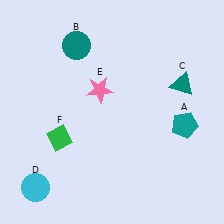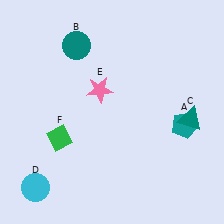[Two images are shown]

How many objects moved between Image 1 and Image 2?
1 object moved between the two images.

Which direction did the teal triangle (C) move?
The teal triangle (C) moved down.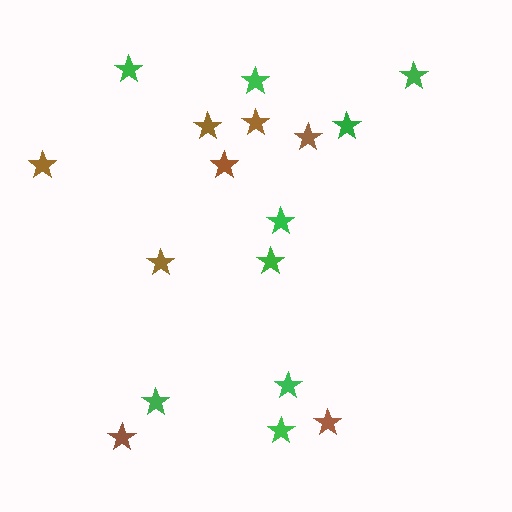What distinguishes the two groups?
There are 2 groups: one group of green stars (9) and one group of brown stars (8).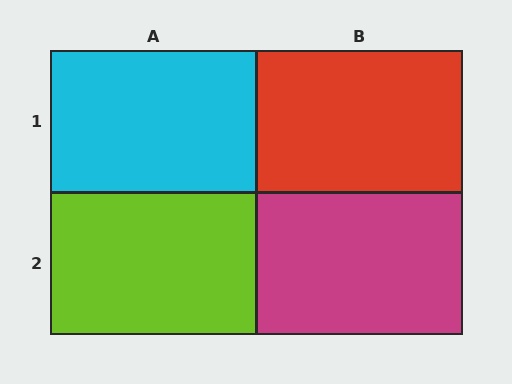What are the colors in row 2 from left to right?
Lime, magenta.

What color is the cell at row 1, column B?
Red.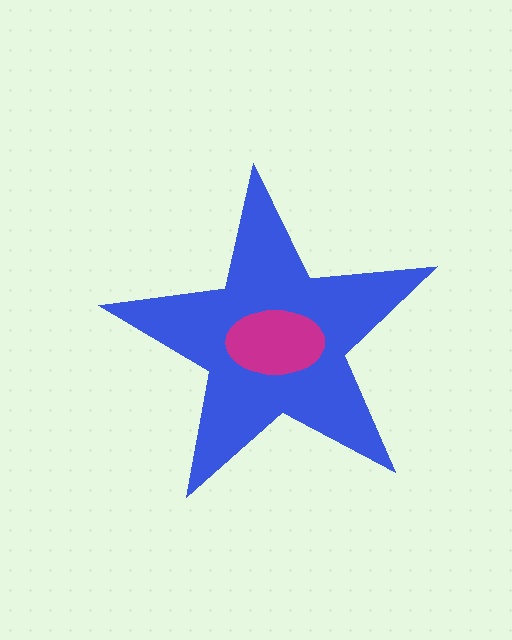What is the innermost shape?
The magenta ellipse.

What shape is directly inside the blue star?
The magenta ellipse.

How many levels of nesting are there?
2.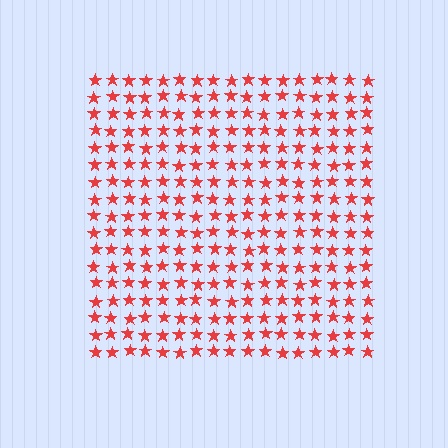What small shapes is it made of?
It is made of small stars.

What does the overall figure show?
The overall figure shows a square.